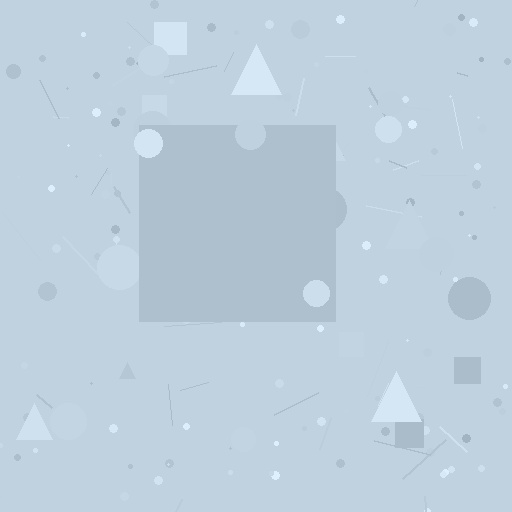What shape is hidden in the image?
A square is hidden in the image.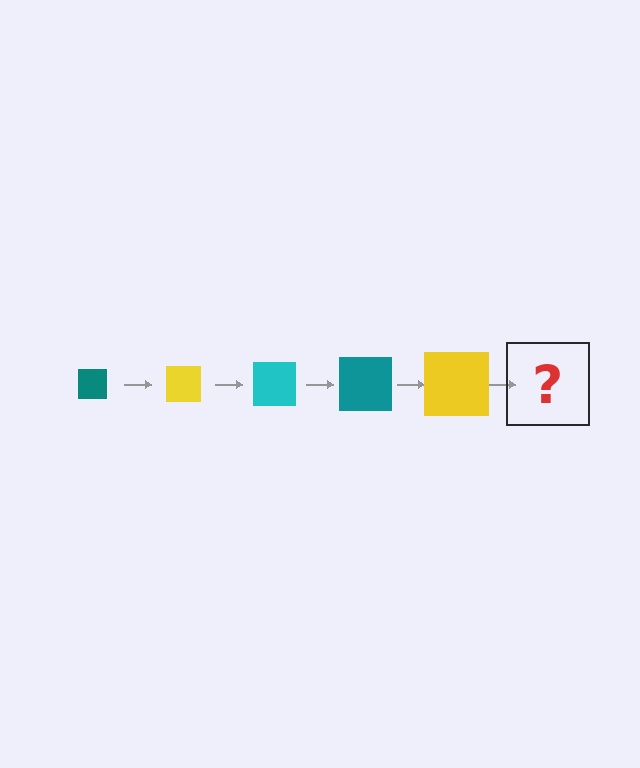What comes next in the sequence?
The next element should be a cyan square, larger than the previous one.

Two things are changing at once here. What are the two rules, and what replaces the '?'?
The two rules are that the square grows larger each step and the color cycles through teal, yellow, and cyan. The '?' should be a cyan square, larger than the previous one.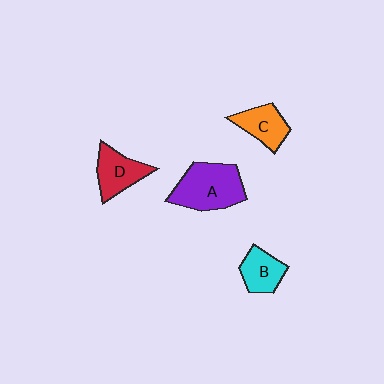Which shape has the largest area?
Shape A (purple).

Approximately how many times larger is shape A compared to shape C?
Approximately 1.7 times.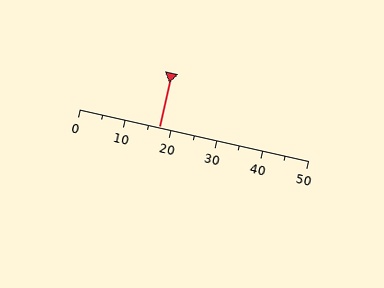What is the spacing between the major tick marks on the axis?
The major ticks are spaced 10 apart.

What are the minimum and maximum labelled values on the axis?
The axis runs from 0 to 50.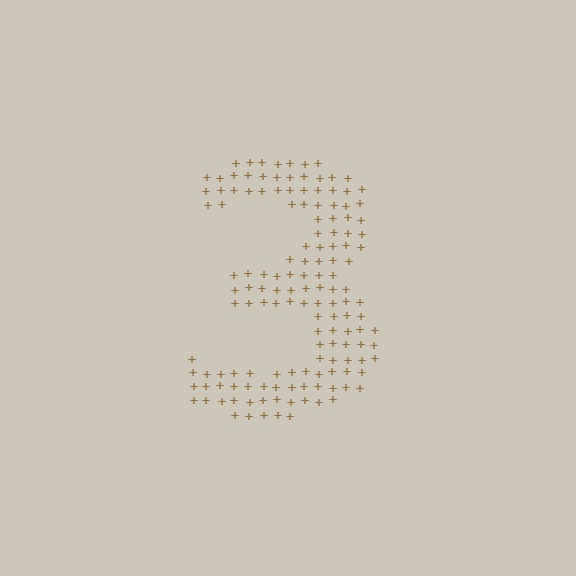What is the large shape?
The large shape is the digit 3.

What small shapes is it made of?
It is made of small plus signs.